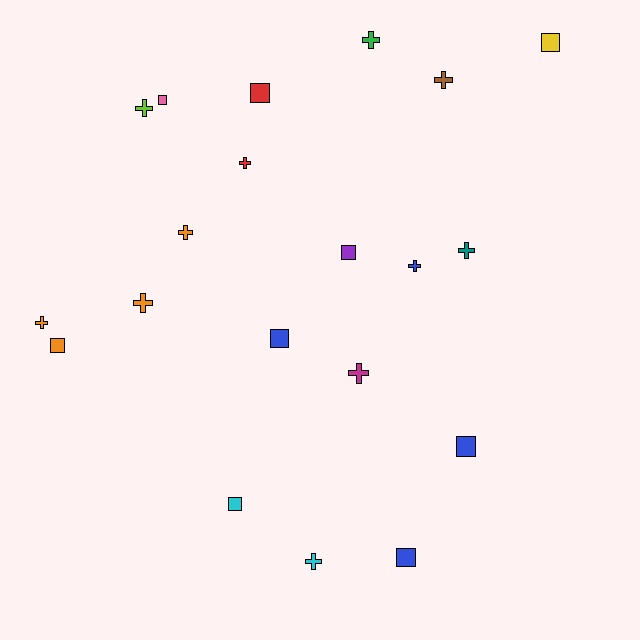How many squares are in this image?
There are 9 squares.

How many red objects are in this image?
There are 2 red objects.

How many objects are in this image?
There are 20 objects.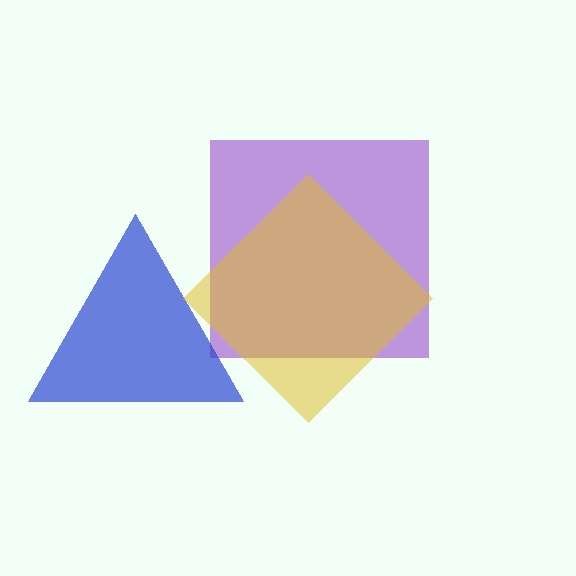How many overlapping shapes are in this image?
There are 3 overlapping shapes in the image.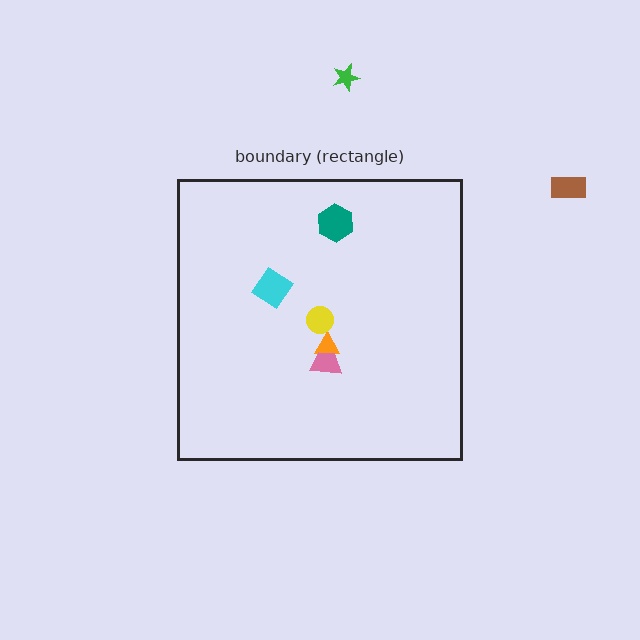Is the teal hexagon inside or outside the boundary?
Inside.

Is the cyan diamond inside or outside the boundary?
Inside.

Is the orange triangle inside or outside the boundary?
Inside.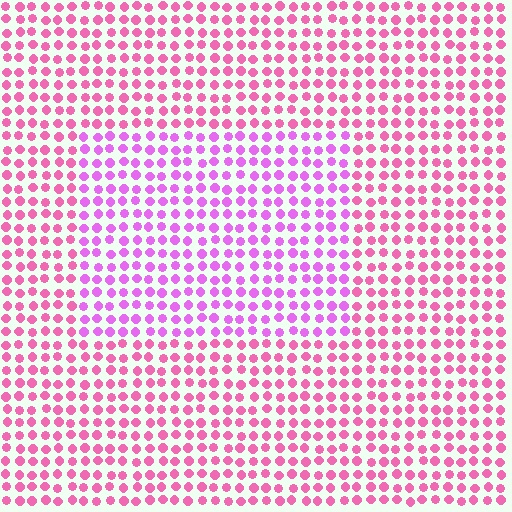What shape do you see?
I see a rectangle.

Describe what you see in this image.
The image is filled with small pink elements in a uniform arrangement. A rectangle-shaped region is visible where the elements are tinted to a slightly different hue, forming a subtle color boundary.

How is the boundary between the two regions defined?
The boundary is defined purely by a slight shift in hue (about 32 degrees). Spacing, size, and orientation are identical on both sides.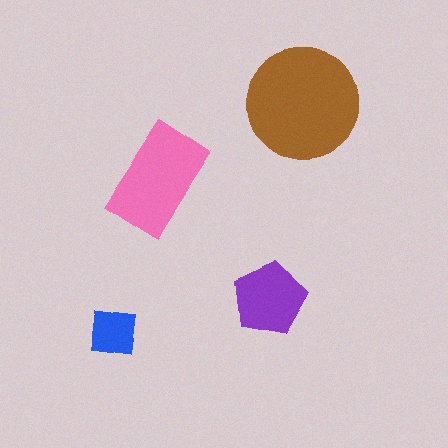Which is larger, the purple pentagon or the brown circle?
The brown circle.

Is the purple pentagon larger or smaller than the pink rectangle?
Smaller.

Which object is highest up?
The brown circle is topmost.